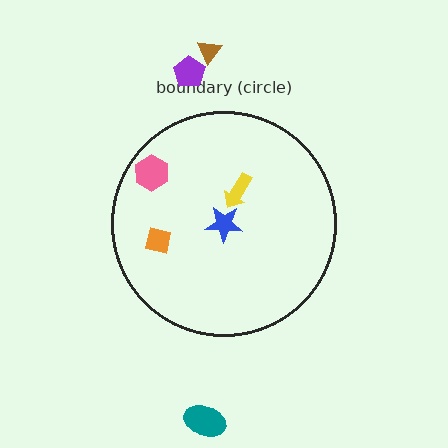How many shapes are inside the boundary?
4 inside, 3 outside.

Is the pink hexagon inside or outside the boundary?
Inside.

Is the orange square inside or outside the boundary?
Inside.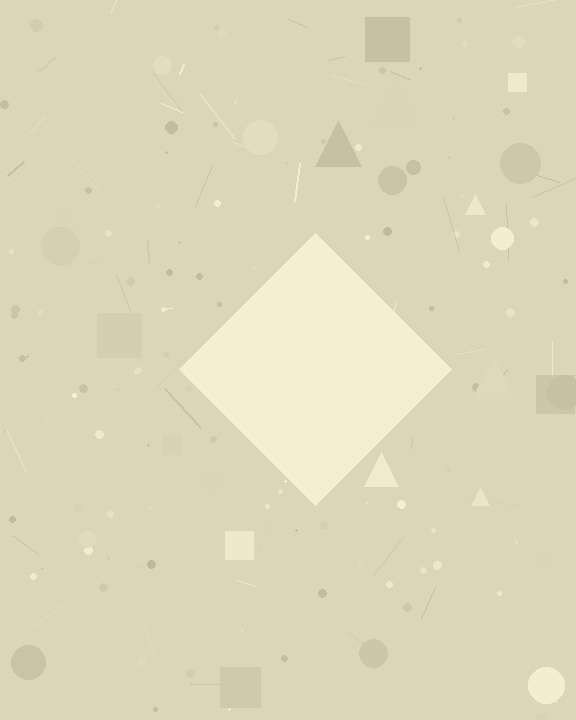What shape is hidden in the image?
A diamond is hidden in the image.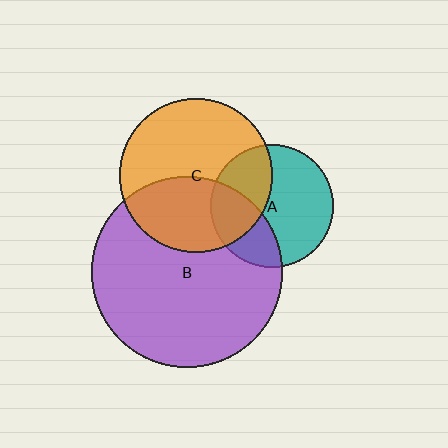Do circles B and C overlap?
Yes.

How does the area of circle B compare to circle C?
Approximately 1.6 times.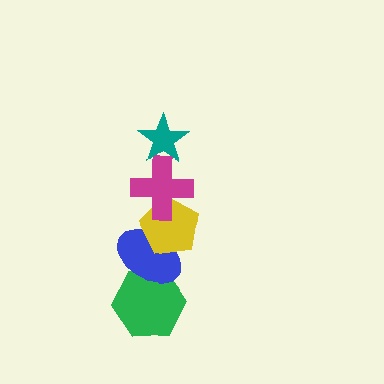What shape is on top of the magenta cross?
The teal star is on top of the magenta cross.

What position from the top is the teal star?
The teal star is 1st from the top.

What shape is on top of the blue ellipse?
The yellow pentagon is on top of the blue ellipse.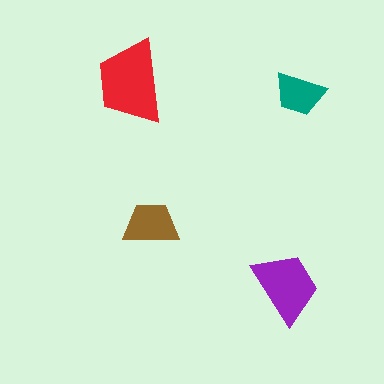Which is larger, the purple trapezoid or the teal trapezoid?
The purple one.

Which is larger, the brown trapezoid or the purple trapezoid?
The purple one.